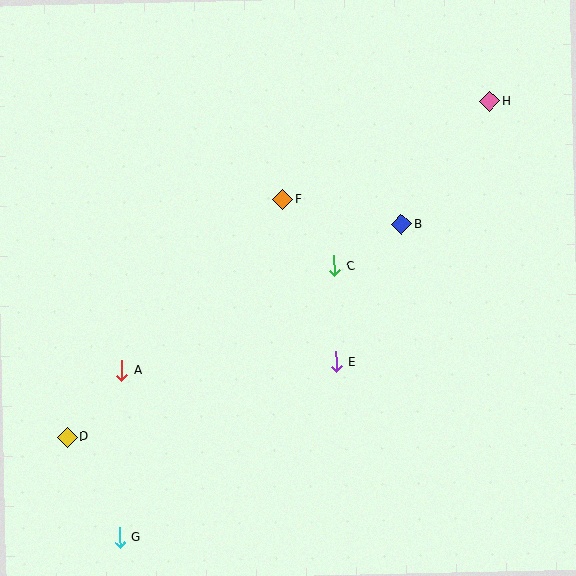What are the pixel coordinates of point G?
Point G is at (120, 537).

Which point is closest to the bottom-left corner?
Point G is closest to the bottom-left corner.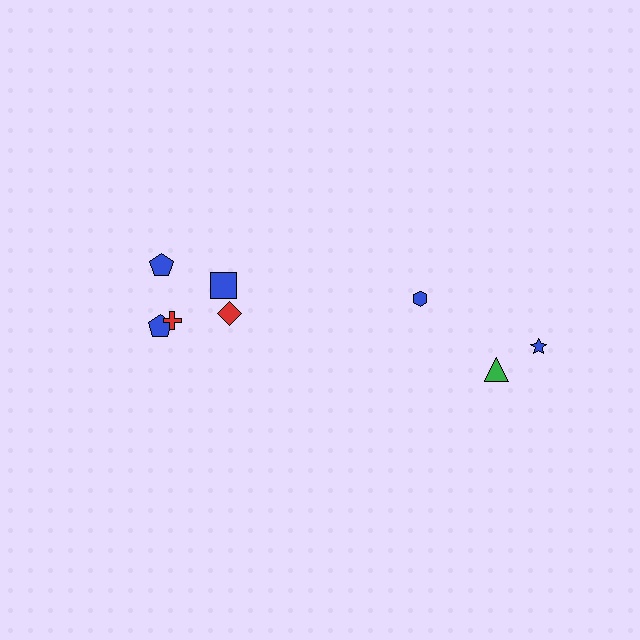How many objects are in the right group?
There are 3 objects.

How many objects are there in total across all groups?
There are 8 objects.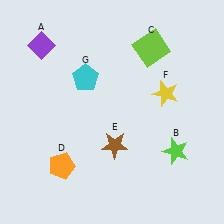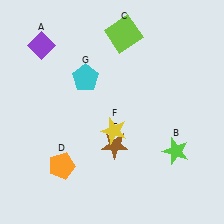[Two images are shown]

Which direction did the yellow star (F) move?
The yellow star (F) moved left.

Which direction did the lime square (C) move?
The lime square (C) moved left.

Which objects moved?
The objects that moved are: the lime square (C), the yellow star (F).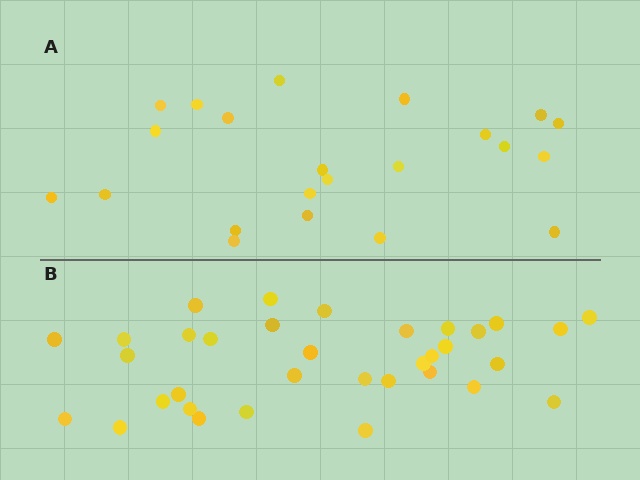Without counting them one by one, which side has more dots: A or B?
Region B (the bottom region) has more dots.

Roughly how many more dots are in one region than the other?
Region B has roughly 12 or so more dots than region A.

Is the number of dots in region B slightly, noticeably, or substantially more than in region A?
Region B has substantially more. The ratio is roughly 1.5 to 1.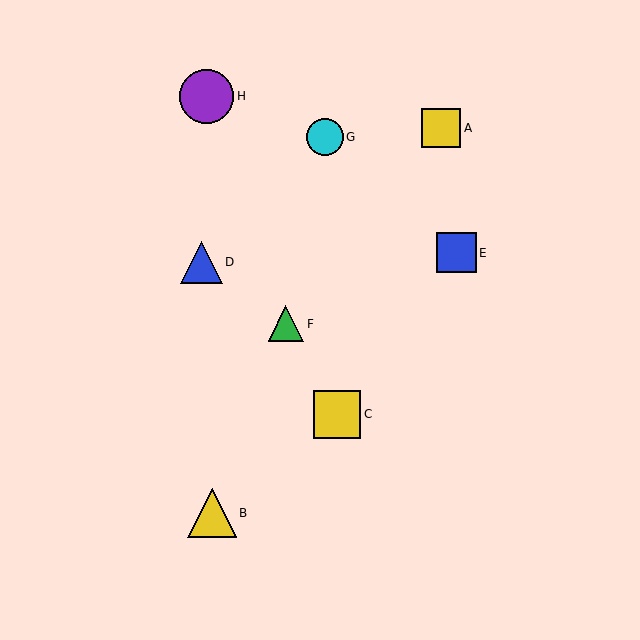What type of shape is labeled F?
Shape F is a green triangle.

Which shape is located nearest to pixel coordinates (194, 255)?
The blue triangle (labeled D) at (201, 262) is nearest to that location.